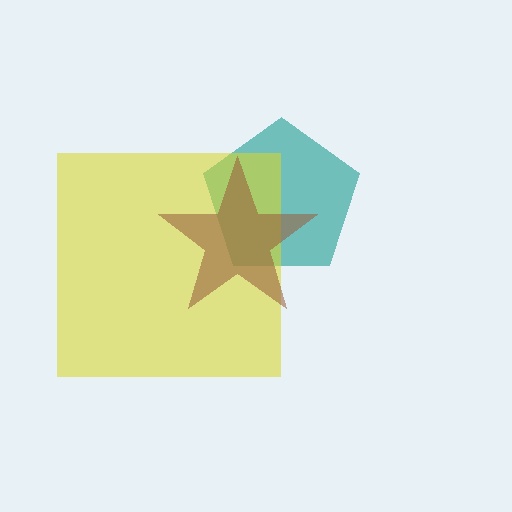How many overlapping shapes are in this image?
There are 3 overlapping shapes in the image.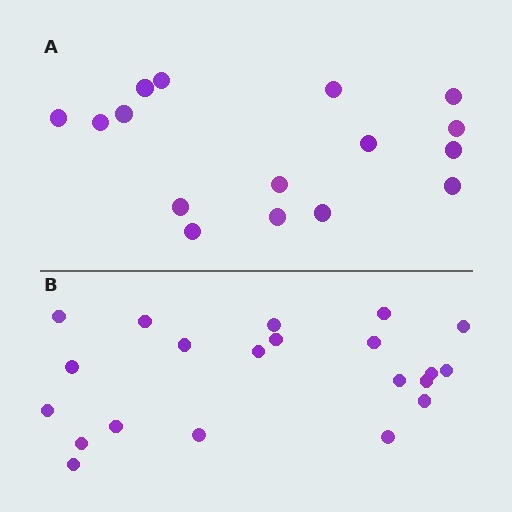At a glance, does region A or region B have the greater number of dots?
Region B (the bottom region) has more dots.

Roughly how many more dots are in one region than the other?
Region B has about 5 more dots than region A.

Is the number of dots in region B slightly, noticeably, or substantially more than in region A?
Region B has noticeably more, but not dramatically so. The ratio is roughly 1.3 to 1.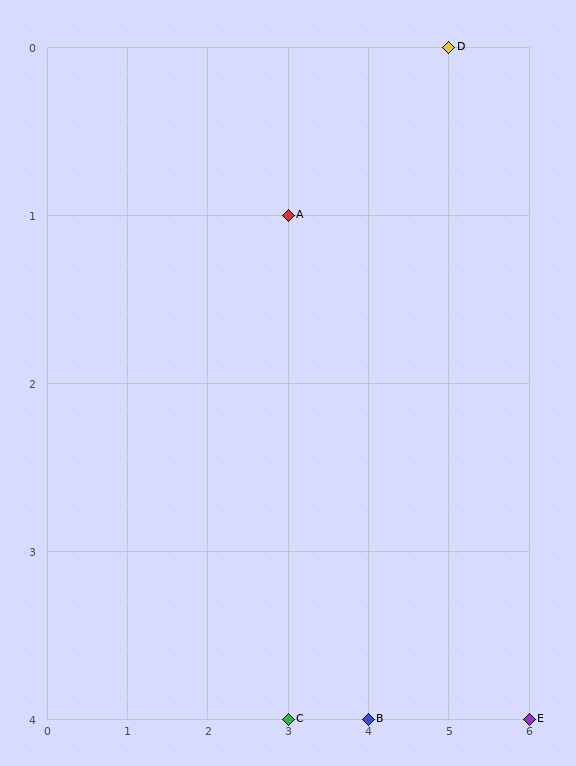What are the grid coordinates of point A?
Point A is at grid coordinates (3, 1).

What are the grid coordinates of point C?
Point C is at grid coordinates (3, 4).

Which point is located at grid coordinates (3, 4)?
Point C is at (3, 4).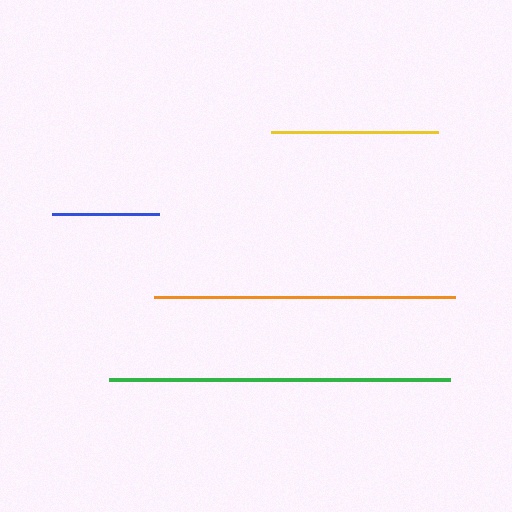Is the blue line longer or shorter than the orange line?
The orange line is longer than the blue line.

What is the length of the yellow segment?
The yellow segment is approximately 167 pixels long.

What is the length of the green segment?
The green segment is approximately 341 pixels long.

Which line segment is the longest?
The green line is the longest at approximately 341 pixels.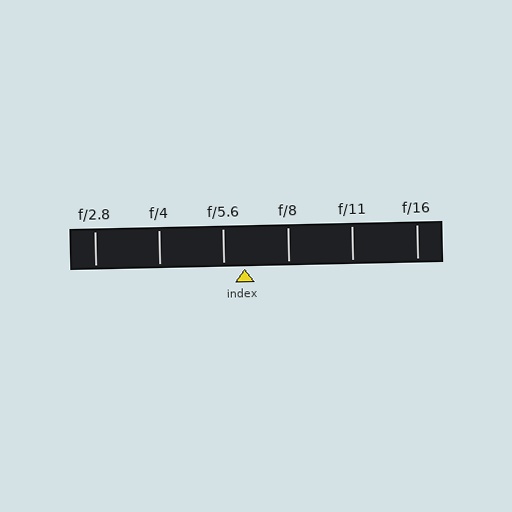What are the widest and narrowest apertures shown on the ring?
The widest aperture shown is f/2.8 and the narrowest is f/16.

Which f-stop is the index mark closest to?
The index mark is closest to f/5.6.